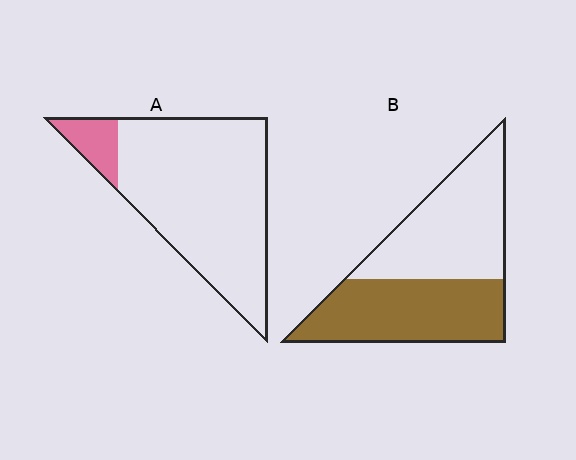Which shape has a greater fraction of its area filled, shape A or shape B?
Shape B.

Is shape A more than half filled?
No.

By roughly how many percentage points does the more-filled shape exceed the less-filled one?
By roughly 35 percentage points (B over A).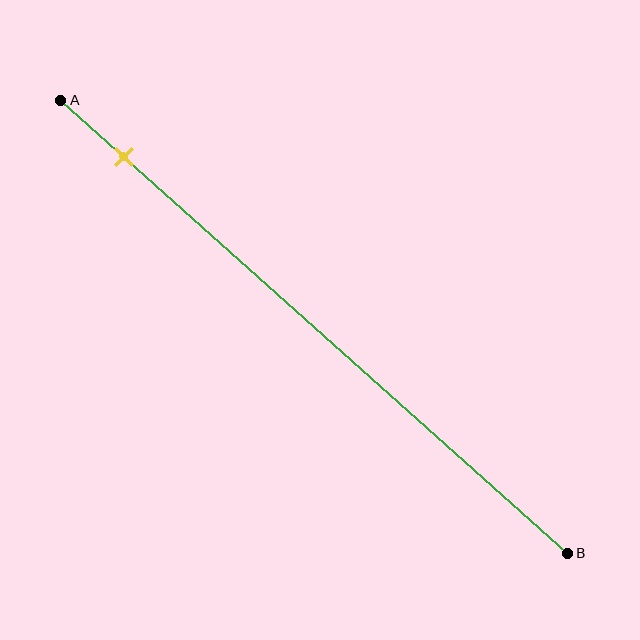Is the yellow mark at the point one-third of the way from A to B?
No, the mark is at about 10% from A, not at the 33% one-third point.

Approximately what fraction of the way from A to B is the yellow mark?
The yellow mark is approximately 10% of the way from A to B.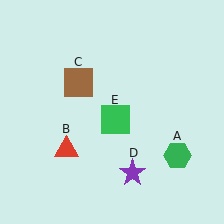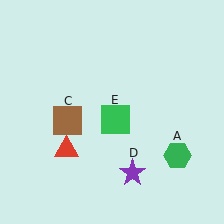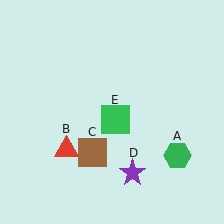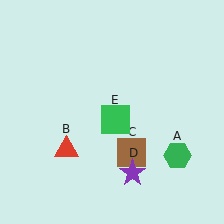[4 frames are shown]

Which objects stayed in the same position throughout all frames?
Green hexagon (object A) and red triangle (object B) and purple star (object D) and green square (object E) remained stationary.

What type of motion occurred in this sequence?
The brown square (object C) rotated counterclockwise around the center of the scene.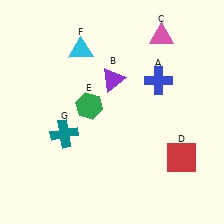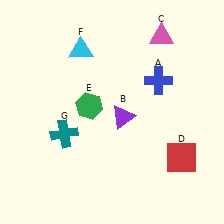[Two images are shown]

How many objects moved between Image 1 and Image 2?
1 object moved between the two images.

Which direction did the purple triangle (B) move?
The purple triangle (B) moved down.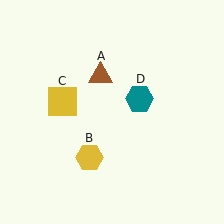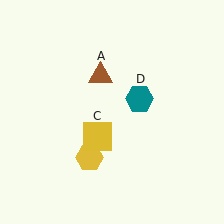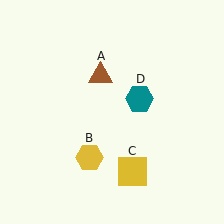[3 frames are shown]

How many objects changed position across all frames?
1 object changed position: yellow square (object C).